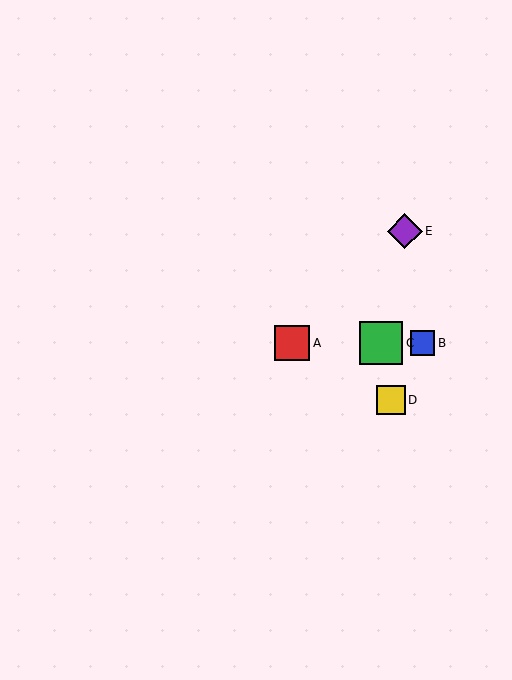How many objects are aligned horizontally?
3 objects (A, B, C) are aligned horizontally.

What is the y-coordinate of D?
Object D is at y≈400.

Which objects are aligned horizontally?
Objects A, B, C are aligned horizontally.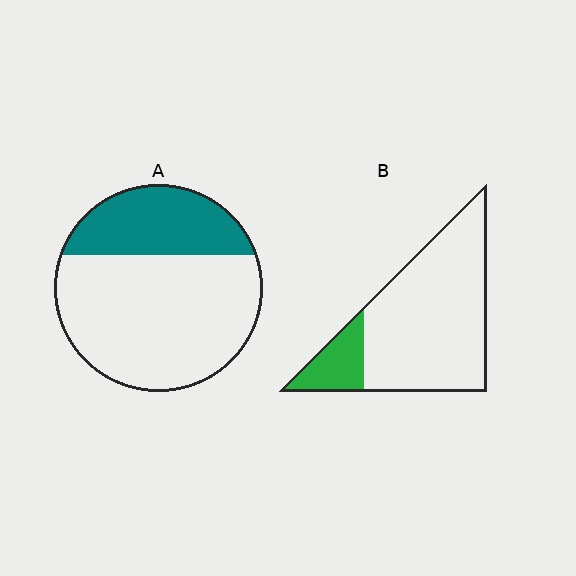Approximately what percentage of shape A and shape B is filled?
A is approximately 30% and B is approximately 15%.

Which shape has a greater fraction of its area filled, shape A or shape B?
Shape A.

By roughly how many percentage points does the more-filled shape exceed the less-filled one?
By roughly 15 percentage points (A over B).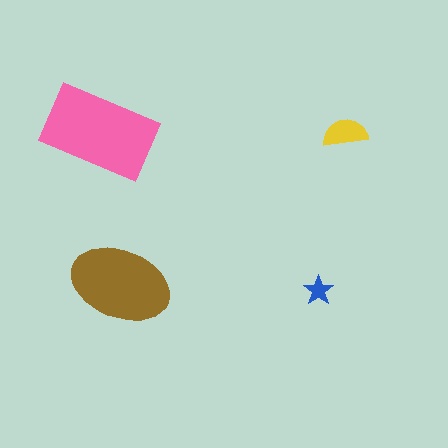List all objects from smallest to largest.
The blue star, the yellow semicircle, the brown ellipse, the pink rectangle.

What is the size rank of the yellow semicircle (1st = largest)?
3rd.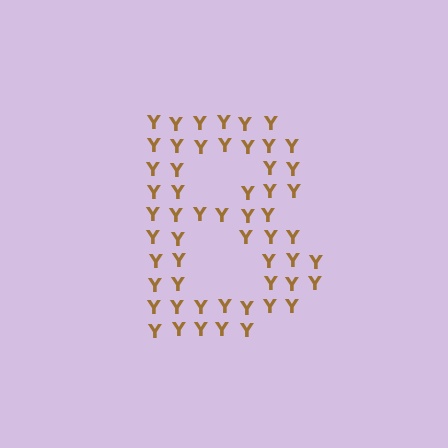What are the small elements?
The small elements are letter Y's.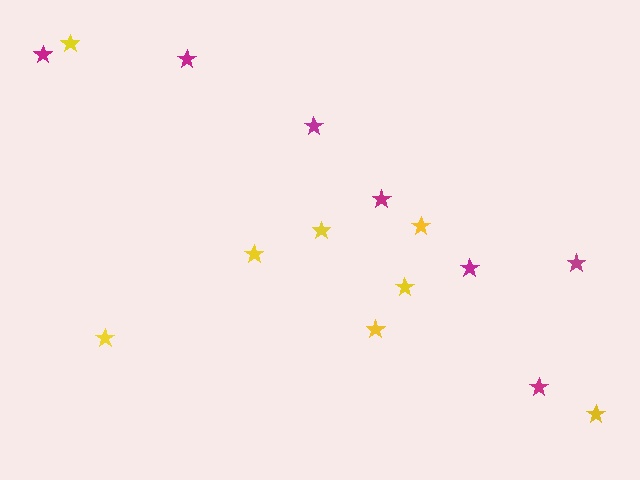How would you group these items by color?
There are 2 groups: one group of magenta stars (7) and one group of yellow stars (8).